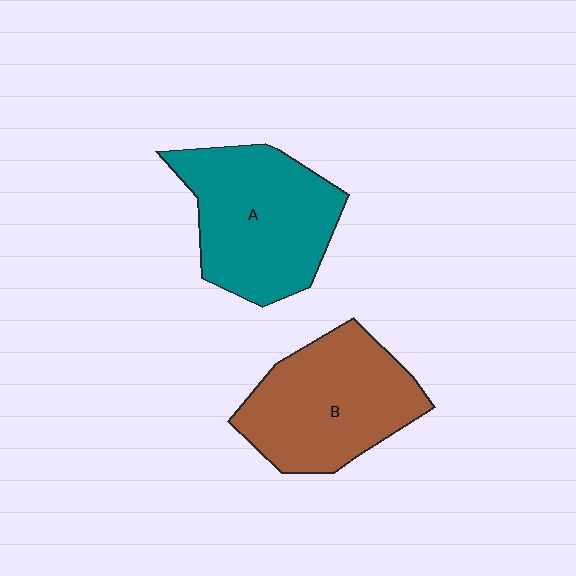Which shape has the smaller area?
Shape B (brown).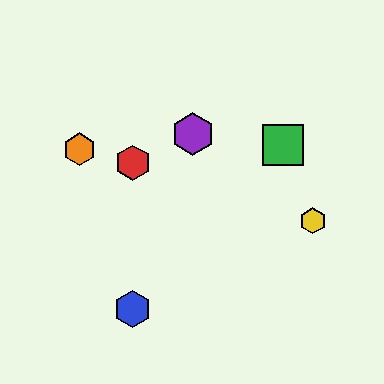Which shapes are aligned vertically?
The red hexagon, the blue hexagon are aligned vertically.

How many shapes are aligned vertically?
2 shapes (the red hexagon, the blue hexagon) are aligned vertically.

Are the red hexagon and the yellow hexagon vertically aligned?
No, the red hexagon is at x≈133 and the yellow hexagon is at x≈313.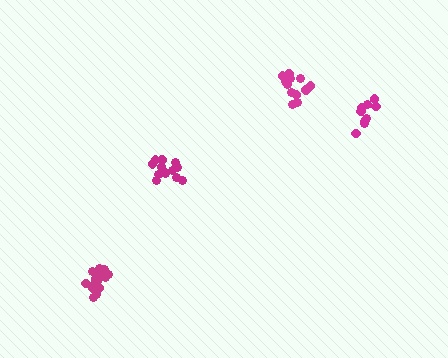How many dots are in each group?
Group 1: 12 dots, Group 2: 14 dots, Group 3: 10 dots, Group 4: 16 dots (52 total).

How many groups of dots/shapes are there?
There are 4 groups.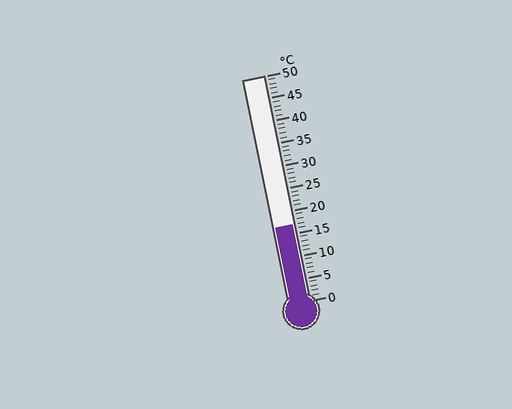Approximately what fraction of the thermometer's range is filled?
The thermometer is filled to approximately 35% of its range.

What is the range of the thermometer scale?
The thermometer scale ranges from 0°C to 50°C.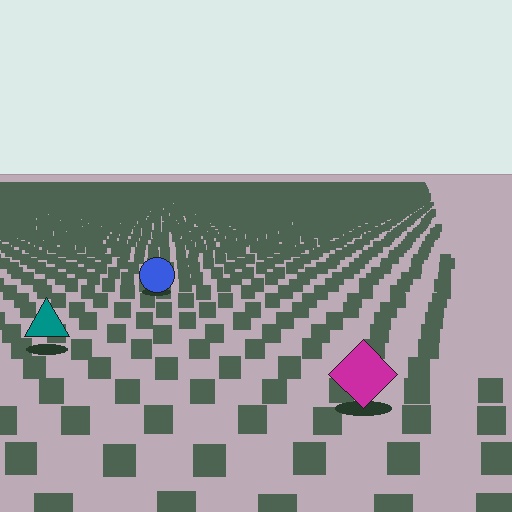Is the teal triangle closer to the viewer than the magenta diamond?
No. The magenta diamond is closer — you can tell from the texture gradient: the ground texture is coarser near it.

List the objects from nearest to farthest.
From nearest to farthest: the magenta diamond, the teal triangle, the blue circle.